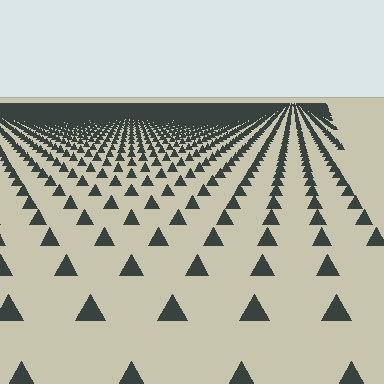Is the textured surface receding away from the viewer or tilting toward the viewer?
The surface is receding away from the viewer. Texture elements get smaller and denser toward the top.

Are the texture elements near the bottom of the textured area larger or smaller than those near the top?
Larger. Near the bottom, elements are closer to the viewer and appear at a bigger on-screen size.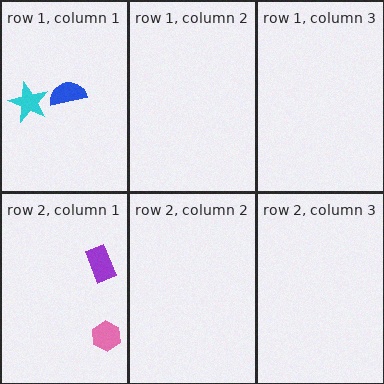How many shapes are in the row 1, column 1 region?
2.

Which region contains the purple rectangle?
The row 2, column 1 region.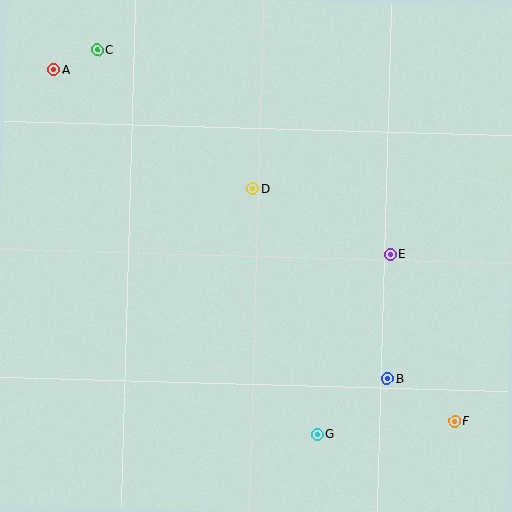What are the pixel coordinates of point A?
Point A is at (54, 69).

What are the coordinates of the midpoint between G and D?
The midpoint between G and D is at (285, 311).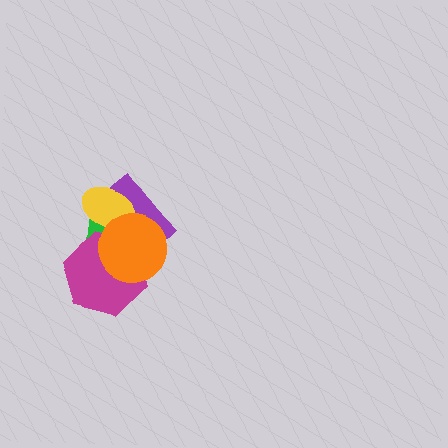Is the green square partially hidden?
Yes, it is partially covered by another shape.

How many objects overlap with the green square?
4 objects overlap with the green square.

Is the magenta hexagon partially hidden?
Yes, it is partially covered by another shape.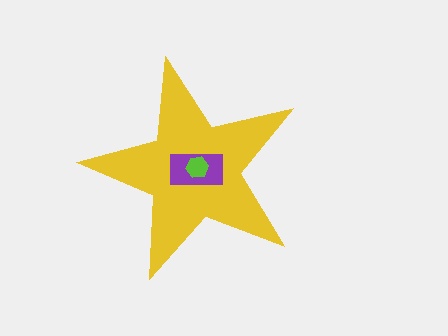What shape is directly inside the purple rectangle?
The lime hexagon.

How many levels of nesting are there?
3.